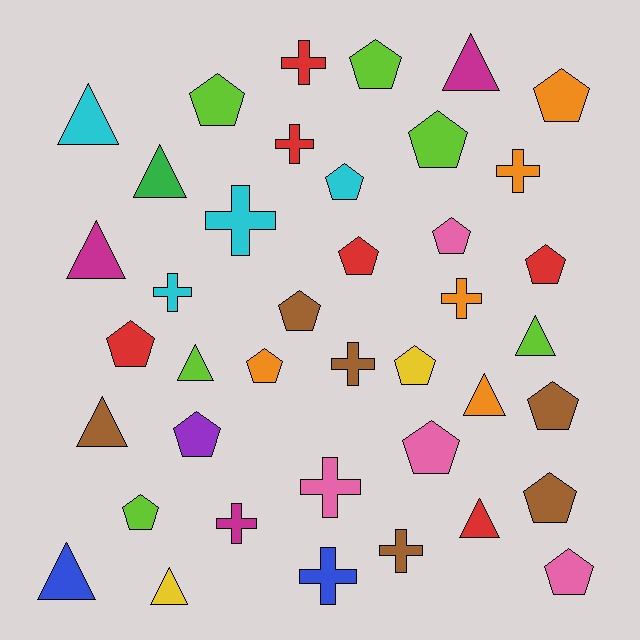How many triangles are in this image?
There are 11 triangles.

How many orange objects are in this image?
There are 5 orange objects.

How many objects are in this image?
There are 40 objects.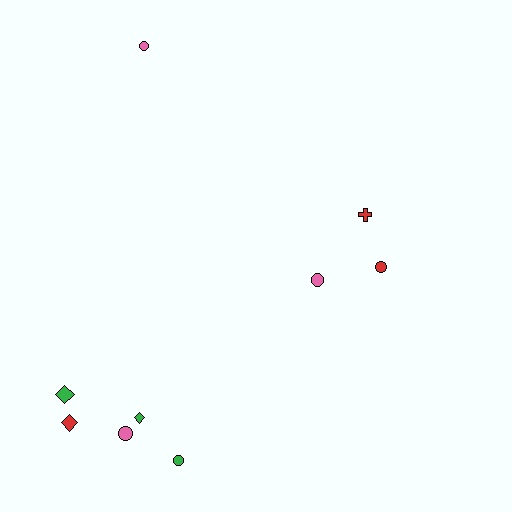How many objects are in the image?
There are 9 objects.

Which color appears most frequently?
Green, with 3 objects.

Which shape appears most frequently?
Circle, with 5 objects.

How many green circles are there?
There is 1 green circle.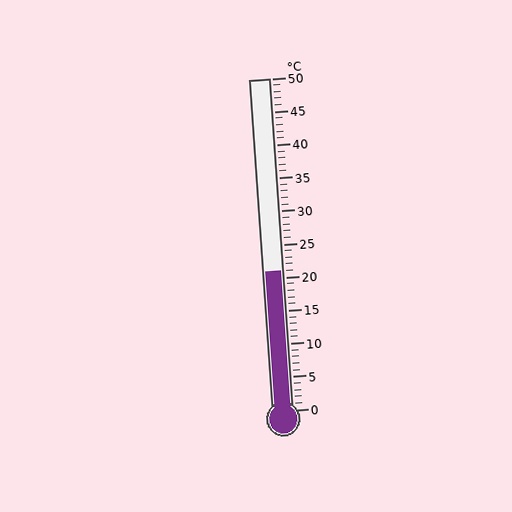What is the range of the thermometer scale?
The thermometer scale ranges from 0°C to 50°C.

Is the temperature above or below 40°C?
The temperature is below 40°C.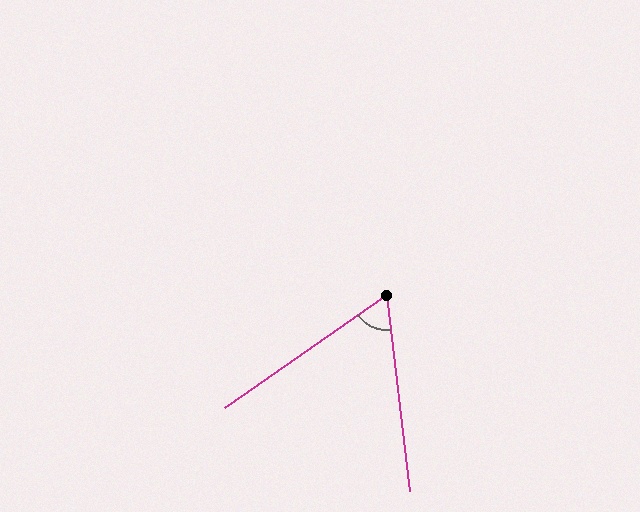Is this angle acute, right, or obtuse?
It is acute.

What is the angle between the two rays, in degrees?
Approximately 62 degrees.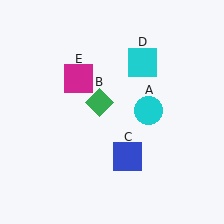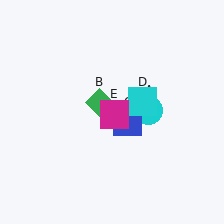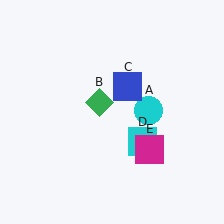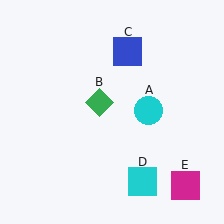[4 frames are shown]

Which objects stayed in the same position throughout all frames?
Cyan circle (object A) and green diamond (object B) remained stationary.